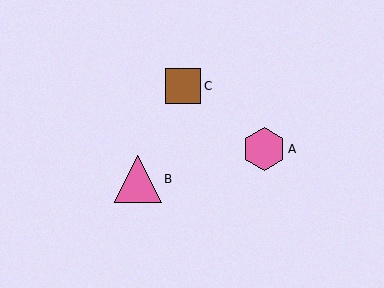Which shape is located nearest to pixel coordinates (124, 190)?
The pink triangle (labeled B) at (138, 179) is nearest to that location.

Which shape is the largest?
The pink triangle (labeled B) is the largest.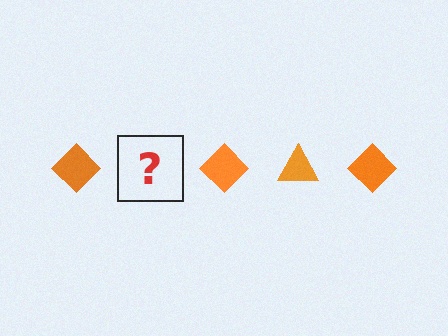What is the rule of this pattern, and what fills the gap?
The rule is that the pattern cycles through diamond, triangle shapes in orange. The gap should be filled with an orange triangle.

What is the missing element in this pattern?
The missing element is an orange triangle.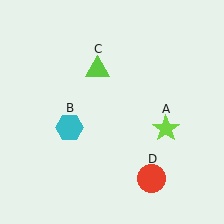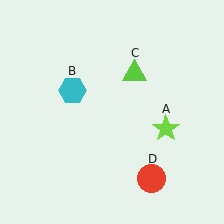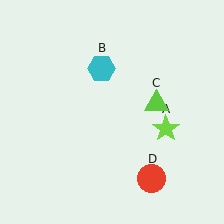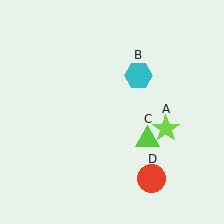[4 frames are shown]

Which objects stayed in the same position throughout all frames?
Lime star (object A) and red circle (object D) remained stationary.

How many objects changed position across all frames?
2 objects changed position: cyan hexagon (object B), lime triangle (object C).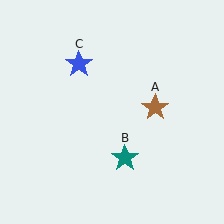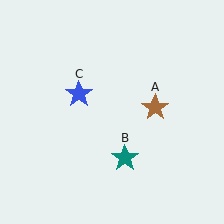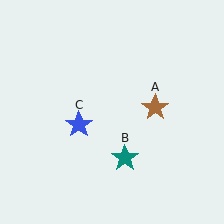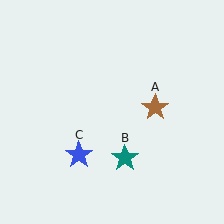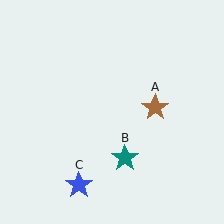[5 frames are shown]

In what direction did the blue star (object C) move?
The blue star (object C) moved down.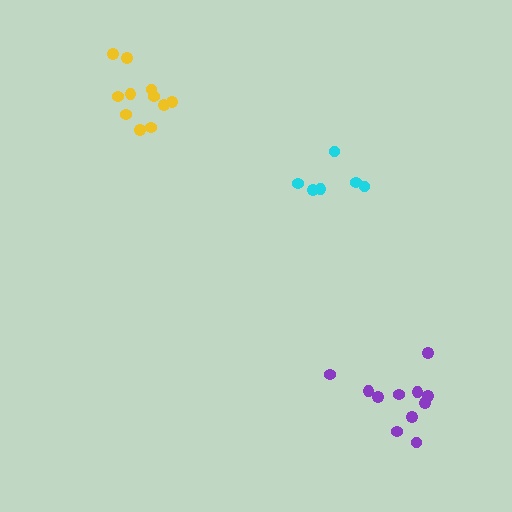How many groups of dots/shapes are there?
There are 3 groups.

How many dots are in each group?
Group 1: 11 dots, Group 2: 11 dots, Group 3: 6 dots (28 total).